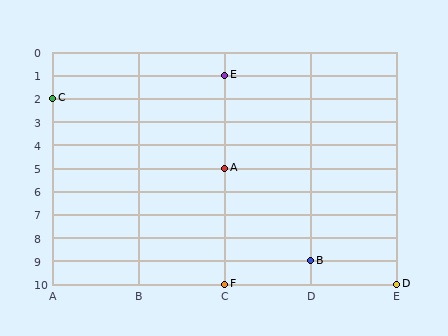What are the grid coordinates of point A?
Point A is at grid coordinates (C, 5).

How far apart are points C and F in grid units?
Points C and F are 2 columns and 8 rows apart (about 8.2 grid units diagonally).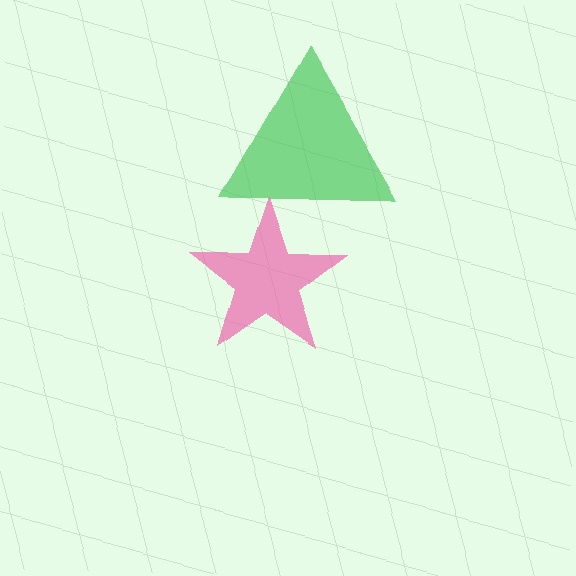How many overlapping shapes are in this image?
There are 2 overlapping shapes in the image.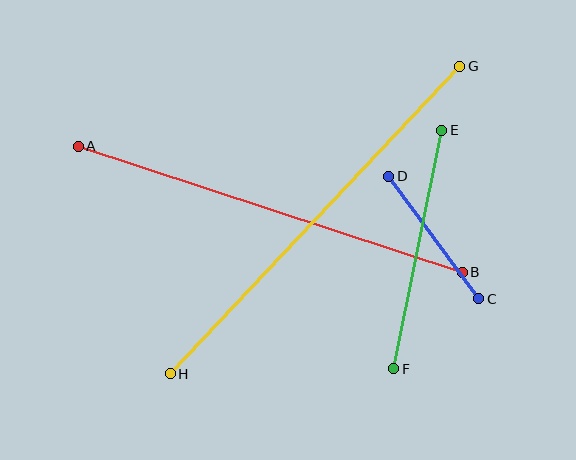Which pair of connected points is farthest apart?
Points G and H are farthest apart.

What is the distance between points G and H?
The distance is approximately 423 pixels.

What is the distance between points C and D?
The distance is approximately 152 pixels.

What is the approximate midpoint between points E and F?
The midpoint is at approximately (418, 249) pixels.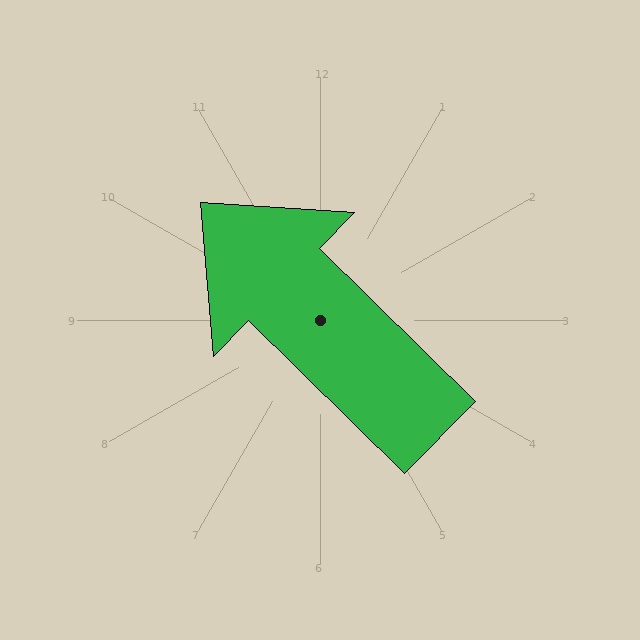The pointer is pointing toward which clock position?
Roughly 10 o'clock.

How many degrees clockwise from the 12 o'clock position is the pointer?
Approximately 314 degrees.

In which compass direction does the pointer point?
Northwest.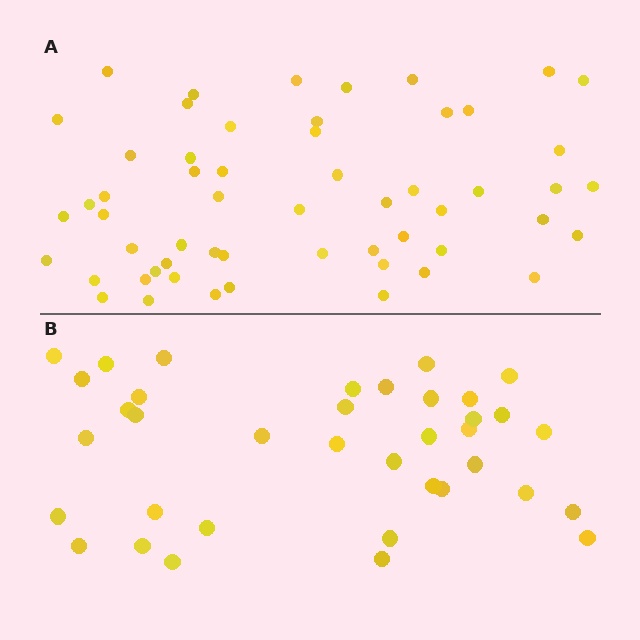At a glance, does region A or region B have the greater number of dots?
Region A (the top region) has more dots.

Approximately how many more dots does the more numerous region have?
Region A has approximately 20 more dots than region B.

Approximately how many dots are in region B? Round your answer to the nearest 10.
About 40 dots. (The exact count is 37, which rounds to 40.)